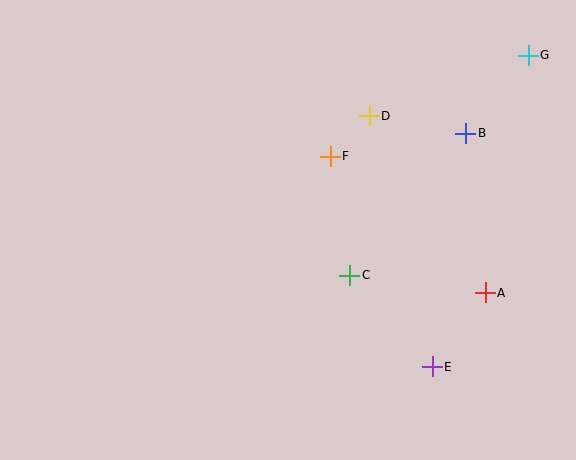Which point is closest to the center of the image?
Point C at (350, 275) is closest to the center.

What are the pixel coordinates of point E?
Point E is at (432, 367).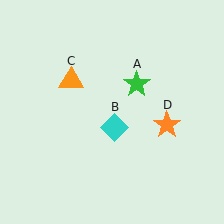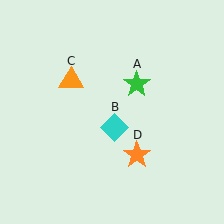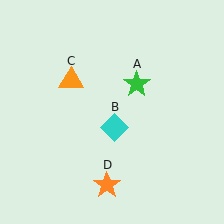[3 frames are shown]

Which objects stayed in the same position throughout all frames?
Green star (object A) and cyan diamond (object B) and orange triangle (object C) remained stationary.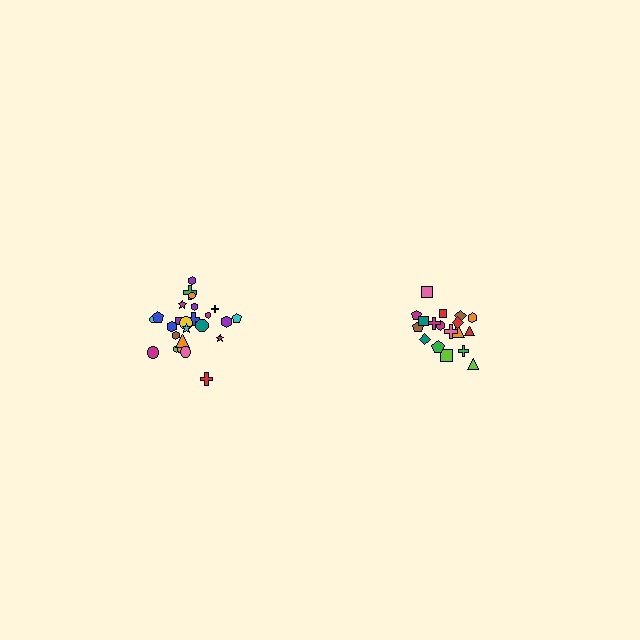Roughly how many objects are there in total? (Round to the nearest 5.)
Roughly 45 objects in total.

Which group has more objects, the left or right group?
The left group.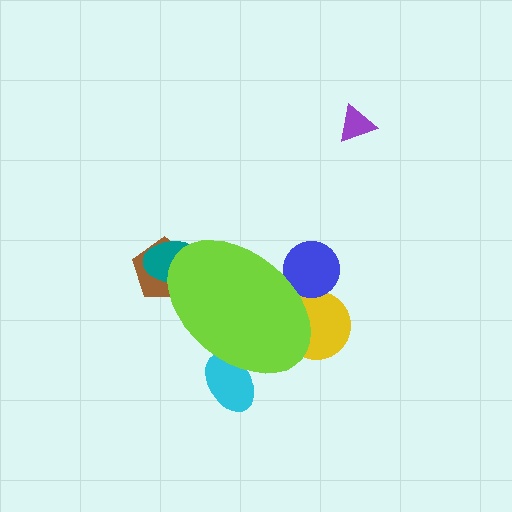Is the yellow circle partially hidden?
Yes, the yellow circle is partially hidden behind the lime ellipse.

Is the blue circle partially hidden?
Yes, the blue circle is partially hidden behind the lime ellipse.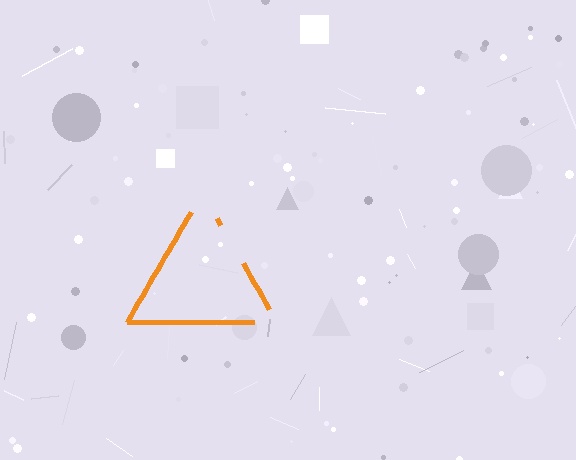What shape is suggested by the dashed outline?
The dashed outline suggests a triangle.